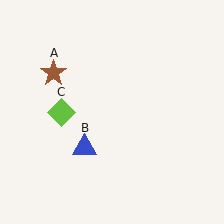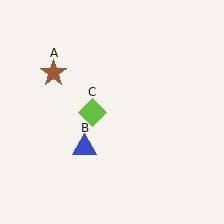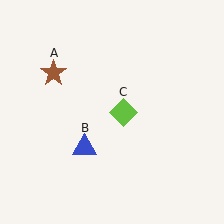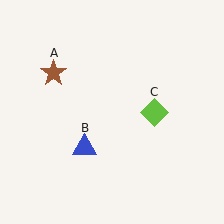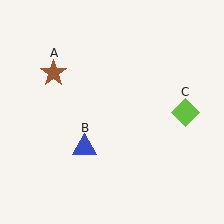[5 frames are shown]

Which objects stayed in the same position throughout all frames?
Brown star (object A) and blue triangle (object B) remained stationary.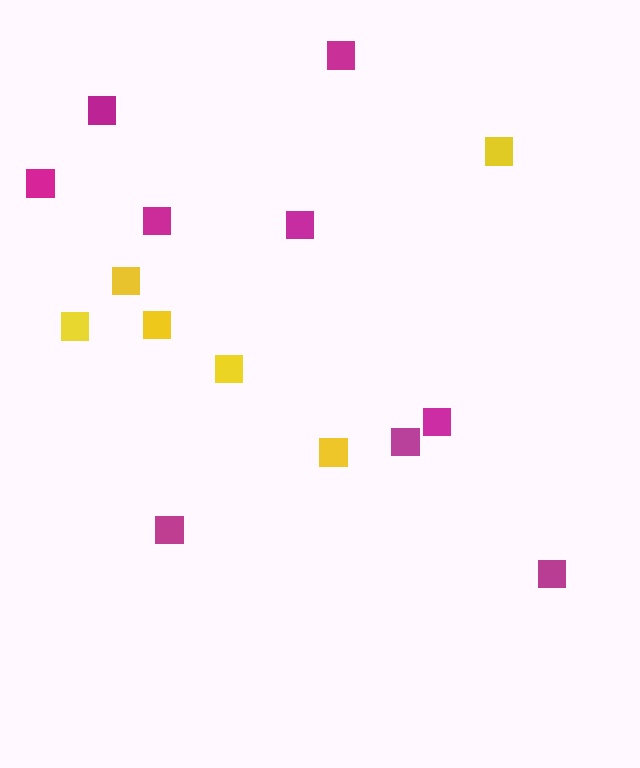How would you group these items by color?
There are 2 groups: one group of yellow squares (6) and one group of magenta squares (9).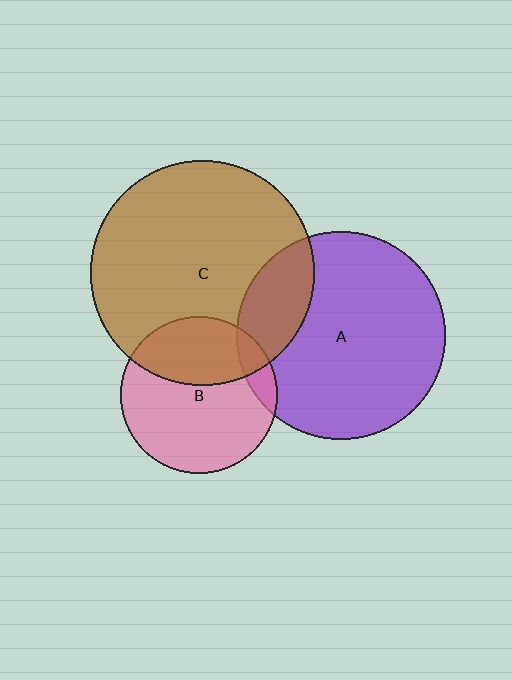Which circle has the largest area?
Circle C (brown).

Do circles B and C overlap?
Yes.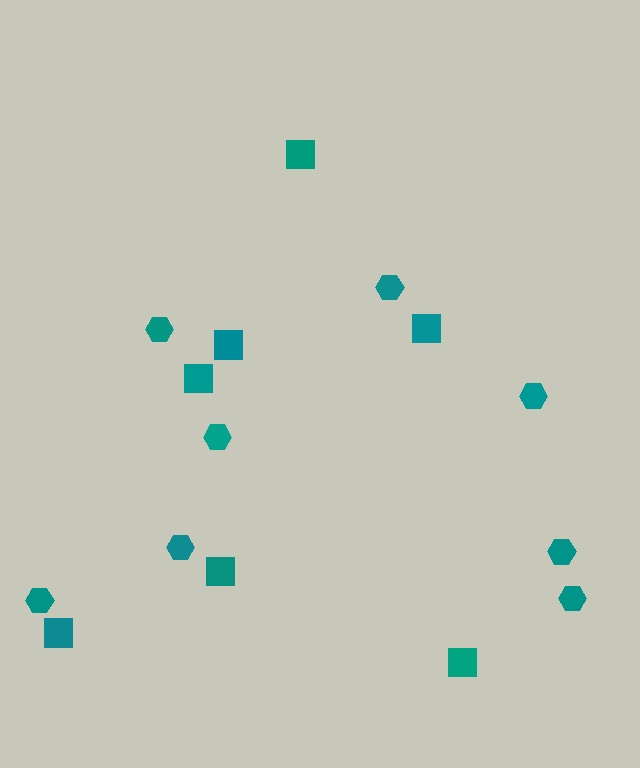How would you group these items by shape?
There are 2 groups: one group of squares (7) and one group of hexagons (8).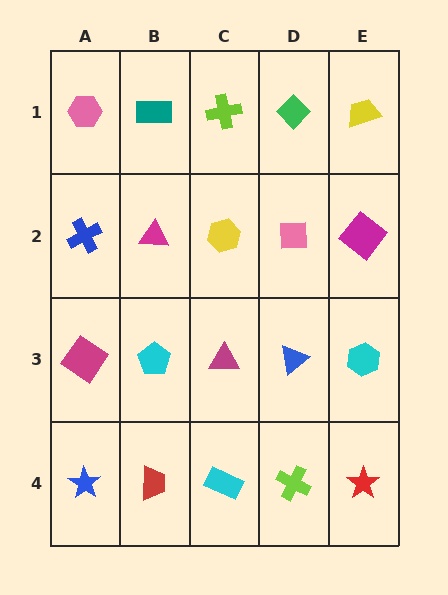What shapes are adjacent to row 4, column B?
A cyan pentagon (row 3, column B), a blue star (row 4, column A), a cyan rectangle (row 4, column C).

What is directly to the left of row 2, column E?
A pink square.